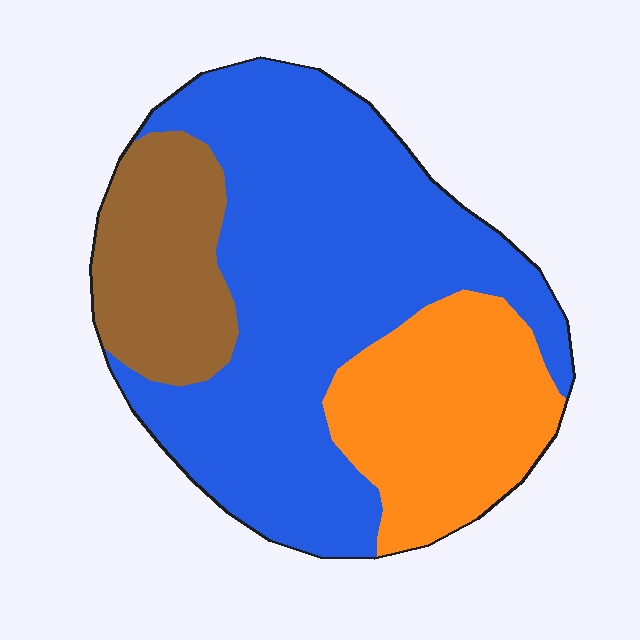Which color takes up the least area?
Brown, at roughly 15%.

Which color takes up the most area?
Blue, at roughly 60%.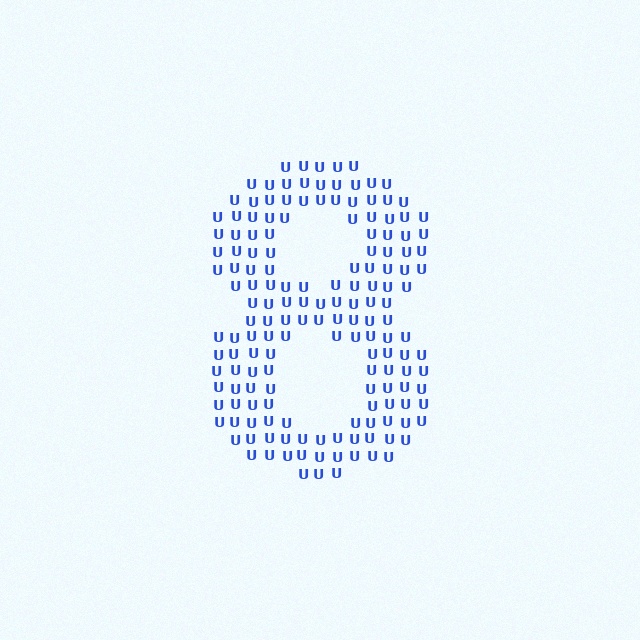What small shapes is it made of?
It is made of small letter U's.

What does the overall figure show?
The overall figure shows the digit 8.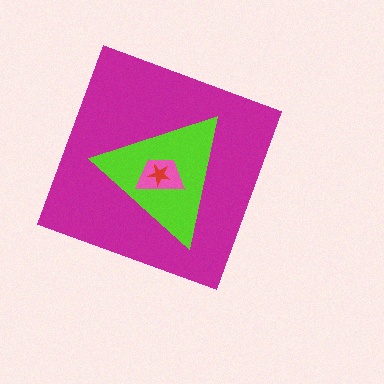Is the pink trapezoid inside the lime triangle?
Yes.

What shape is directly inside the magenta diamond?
The lime triangle.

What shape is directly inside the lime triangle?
The pink trapezoid.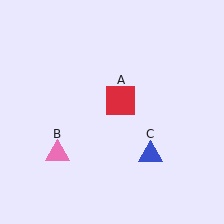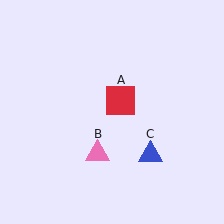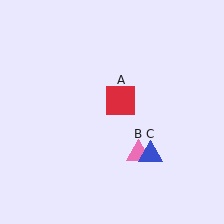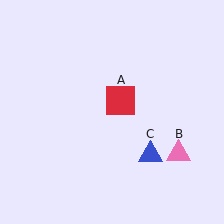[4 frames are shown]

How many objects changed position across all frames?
1 object changed position: pink triangle (object B).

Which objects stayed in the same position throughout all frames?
Red square (object A) and blue triangle (object C) remained stationary.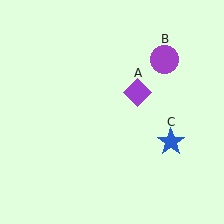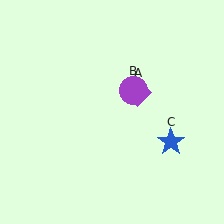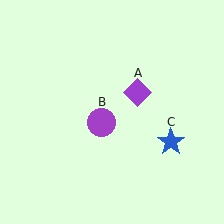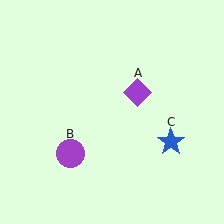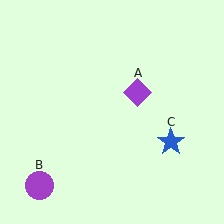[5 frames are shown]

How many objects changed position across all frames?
1 object changed position: purple circle (object B).